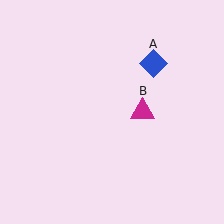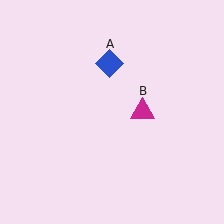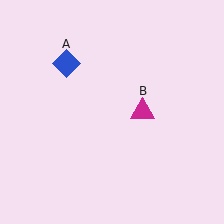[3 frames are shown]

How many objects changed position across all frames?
1 object changed position: blue diamond (object A).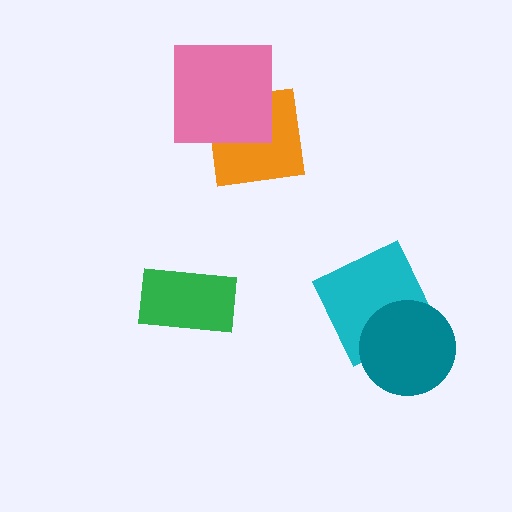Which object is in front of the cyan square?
The teal circle is in front of the cyan square.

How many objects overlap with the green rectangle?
0 objects overlap with the green rectangle.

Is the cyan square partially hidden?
Yes, it is partially covered by another shape.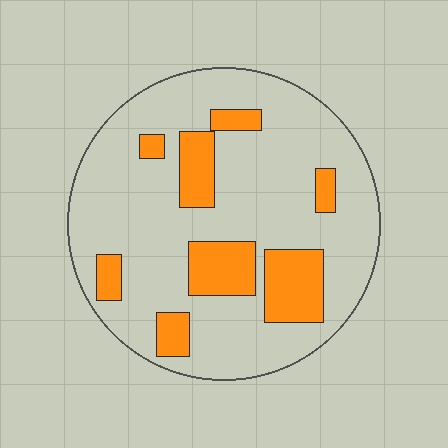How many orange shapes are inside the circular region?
8.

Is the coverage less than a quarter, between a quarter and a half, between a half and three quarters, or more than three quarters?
Less than a quarter.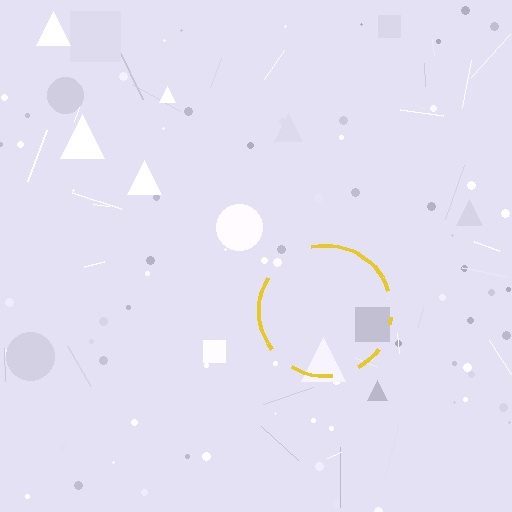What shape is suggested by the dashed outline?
The dashed outline suggests a circle.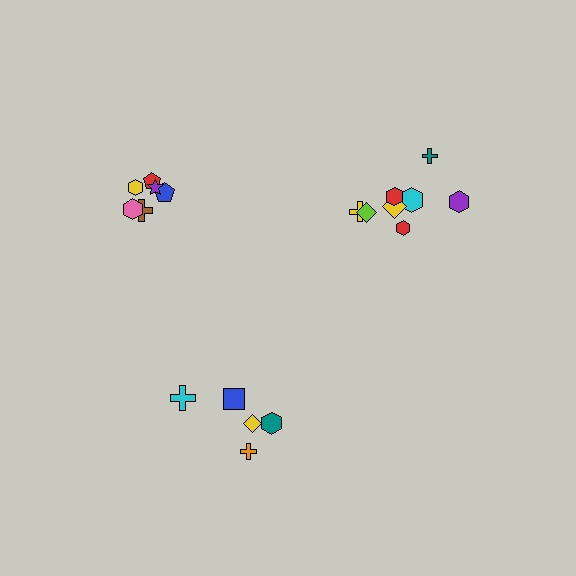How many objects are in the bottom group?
There are 5 objects.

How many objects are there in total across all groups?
There are 19 objects.